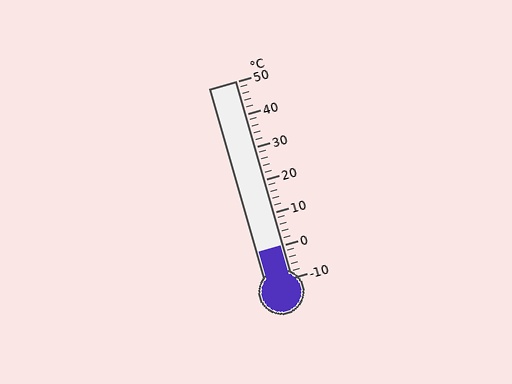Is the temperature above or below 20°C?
The temperature is below 20°C.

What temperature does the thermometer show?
The thermometer shows approximately 0°C.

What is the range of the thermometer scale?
The thermometer scale ranges from -10°C to 50°C.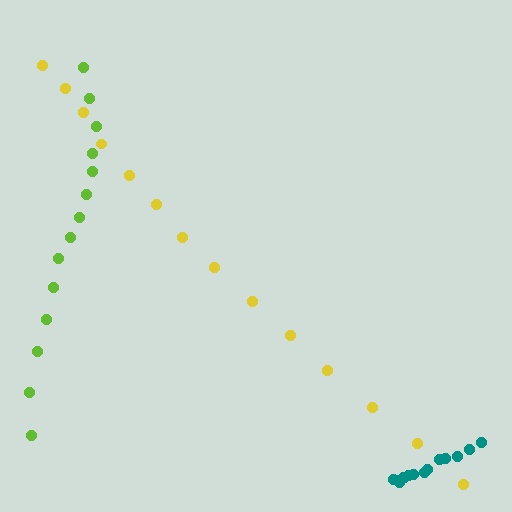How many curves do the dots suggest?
There are 3 distinct paths.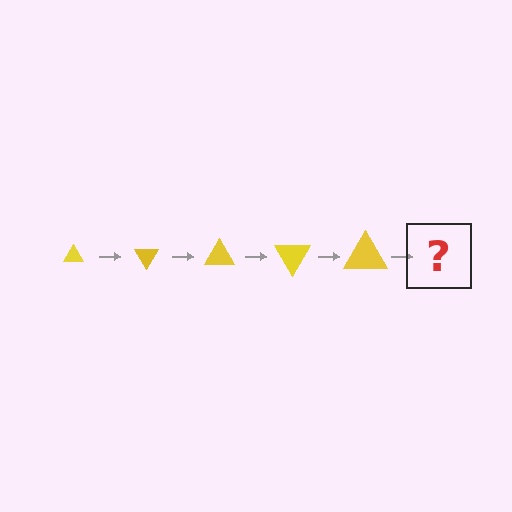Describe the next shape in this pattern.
It should be a triangle, larger than the previous one and rotated 300 degrees from the start.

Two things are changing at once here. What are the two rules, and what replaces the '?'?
The two rules are that the triangle grows larger each step and it rotates 60 degrees each step. The '?' should be a triangle, larger than the previous one and rotated 300 degrees from the start.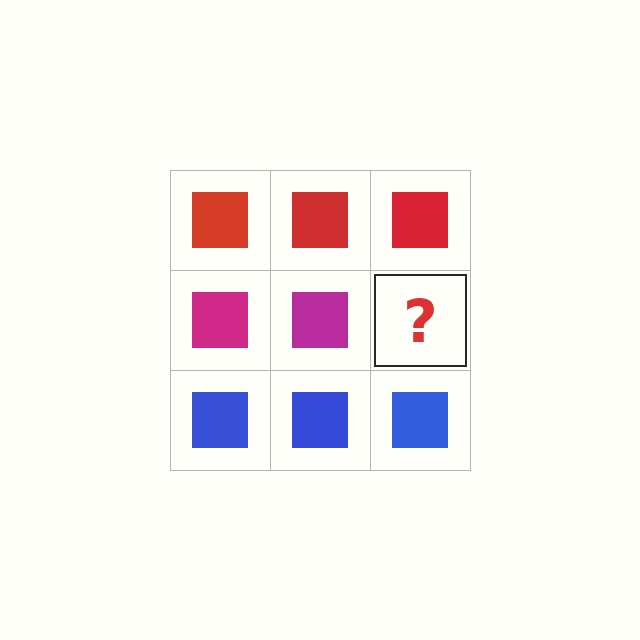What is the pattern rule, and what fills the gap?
The rule is that each row has a consistent color. The gap should be filled with a magenta square.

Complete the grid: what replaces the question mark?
The question mark should be replaced with a magenta square.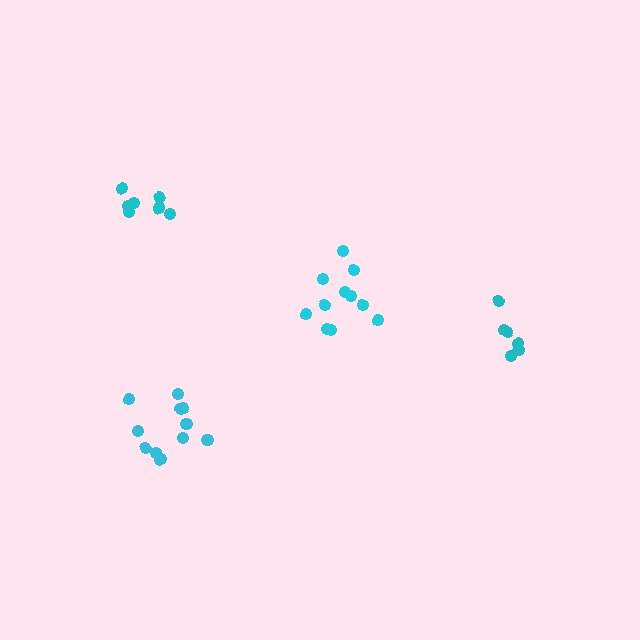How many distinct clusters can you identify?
There are 4 distinct clusters.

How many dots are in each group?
Group 1: 6 dots, Group 2: 7 dots, Group 3: 11 dots, Group 4: 11 dots (35 total).